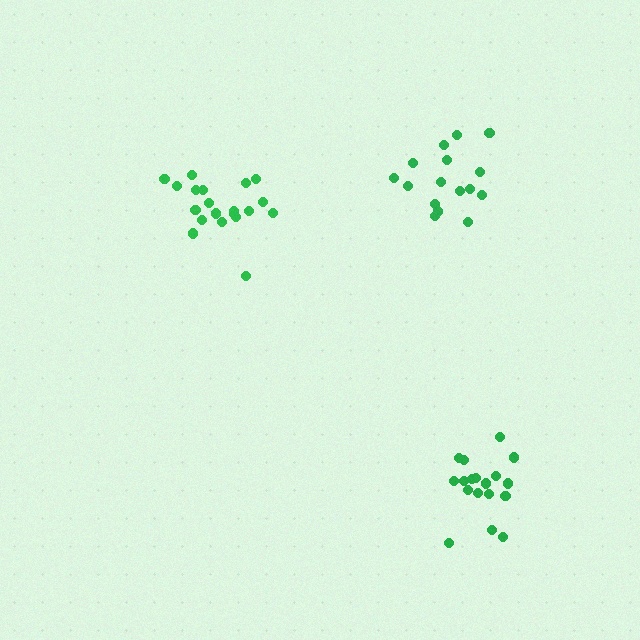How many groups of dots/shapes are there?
There are 3 groups.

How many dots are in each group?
Group 1: 18 dots, Group 2: 16 dots, Group 3: 20 dots (54 total).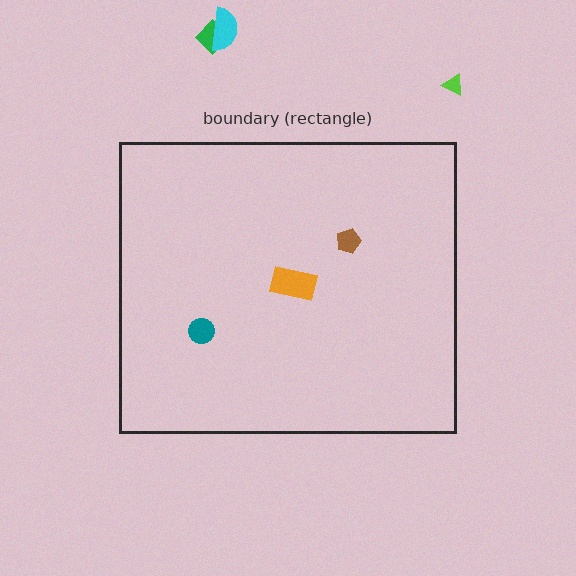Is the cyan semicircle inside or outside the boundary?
Outside.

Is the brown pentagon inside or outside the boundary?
Inside.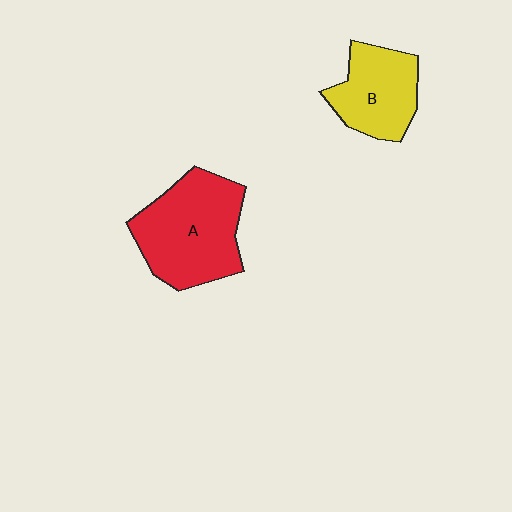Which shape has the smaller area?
Shape B (yellow).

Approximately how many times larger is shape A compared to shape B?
Approximately 1.5 times.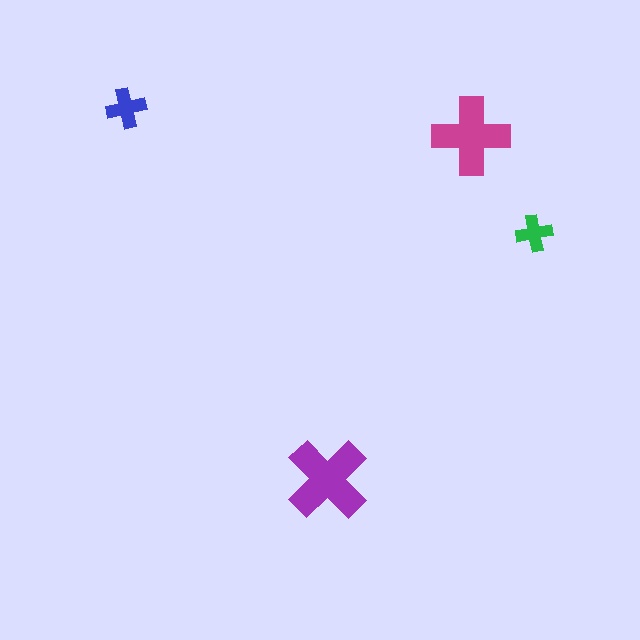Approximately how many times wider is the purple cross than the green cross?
About 2.5 times wider.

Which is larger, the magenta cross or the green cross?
The magenta one.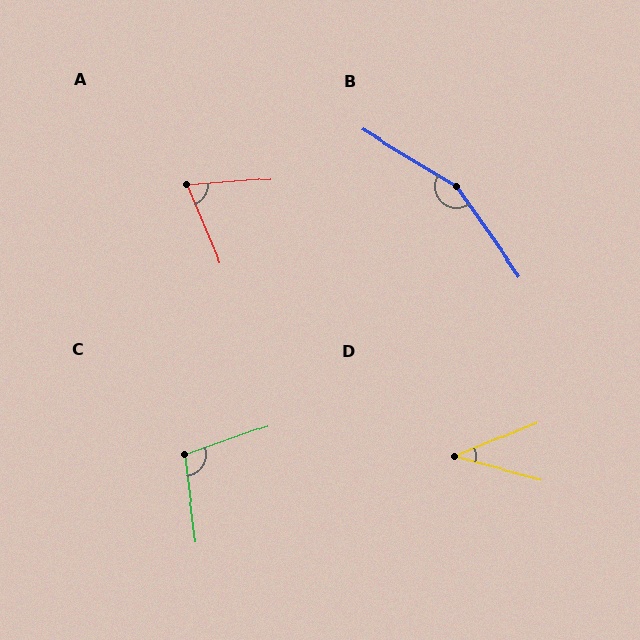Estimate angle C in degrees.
Approximately 103 degrees.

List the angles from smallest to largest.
D (38°), A (71°), C (103°), B (157°).